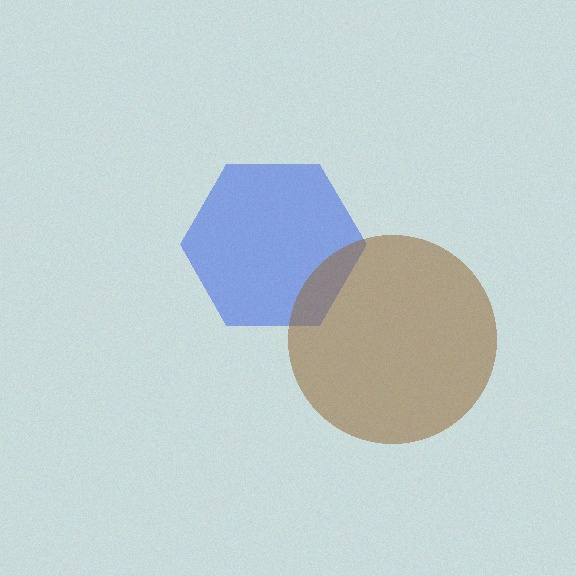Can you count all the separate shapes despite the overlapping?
Yes, there are 2 separate shapes.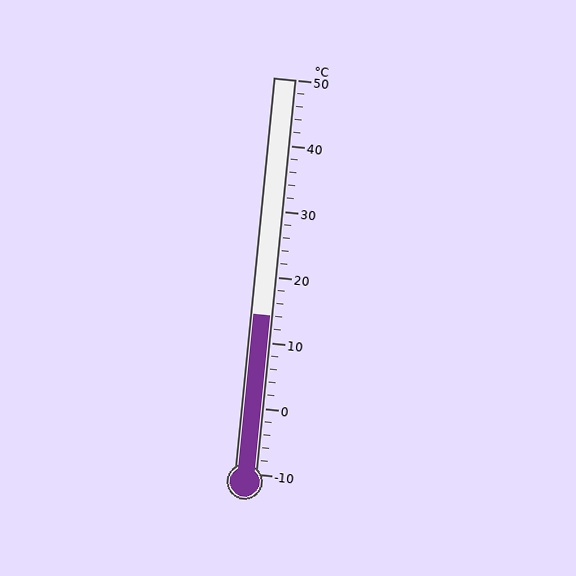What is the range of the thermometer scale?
The thermometer scale ranges from -10°C to 50°C.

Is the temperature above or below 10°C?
The temperature is above 10°C.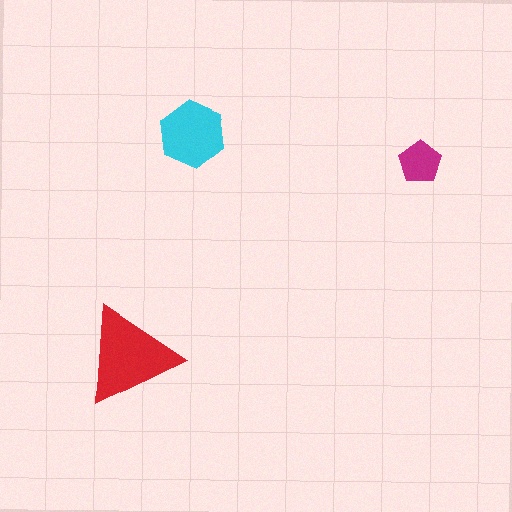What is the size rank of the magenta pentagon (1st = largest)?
3rd.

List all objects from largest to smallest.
The red triangle, the cyan hexagon, the magenta pentagon.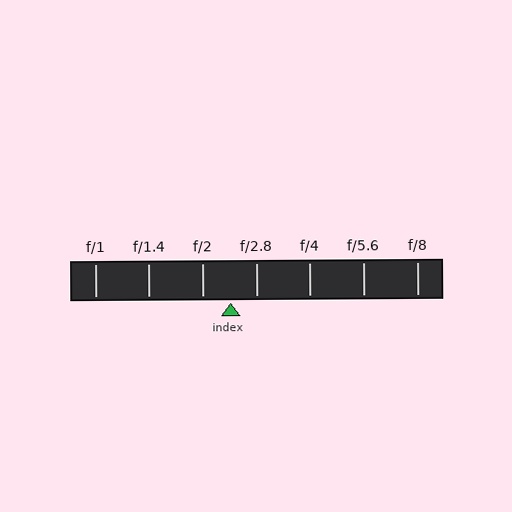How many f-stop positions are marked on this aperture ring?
There are 7 f-stop positions marked.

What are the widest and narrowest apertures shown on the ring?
The widest aperture shown is f/1 and the narrowest is f/8.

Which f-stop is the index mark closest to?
The index mark is closest to f/2.8.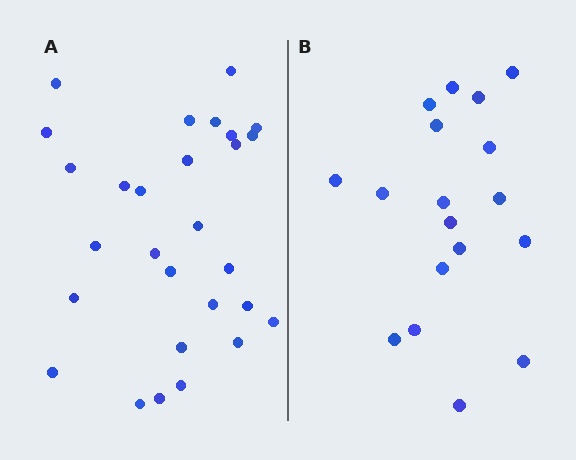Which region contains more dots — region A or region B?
Region A (the left region) has more dots.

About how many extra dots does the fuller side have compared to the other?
Region A has roughly 10 or so more dots than region B.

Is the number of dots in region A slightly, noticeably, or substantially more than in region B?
Region A has substantially more. The ratio is roughly 1.6 to 1.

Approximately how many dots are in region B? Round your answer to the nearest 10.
About 20 dots. (The exact count is 18, which rounds to 20.)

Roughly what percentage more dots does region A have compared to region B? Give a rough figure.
About 55% more.